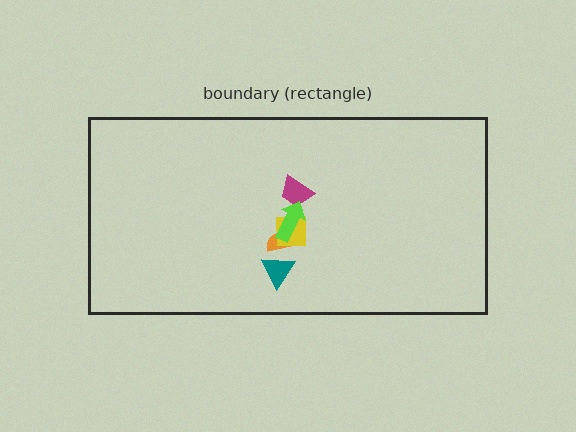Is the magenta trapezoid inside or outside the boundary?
Inside.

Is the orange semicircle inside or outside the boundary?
Inside.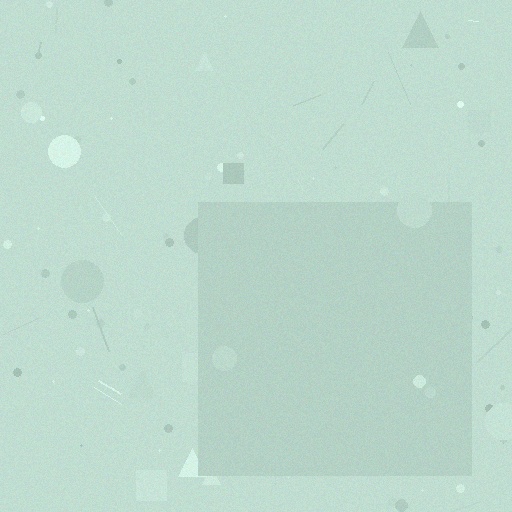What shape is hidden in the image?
A square is hidden in the image.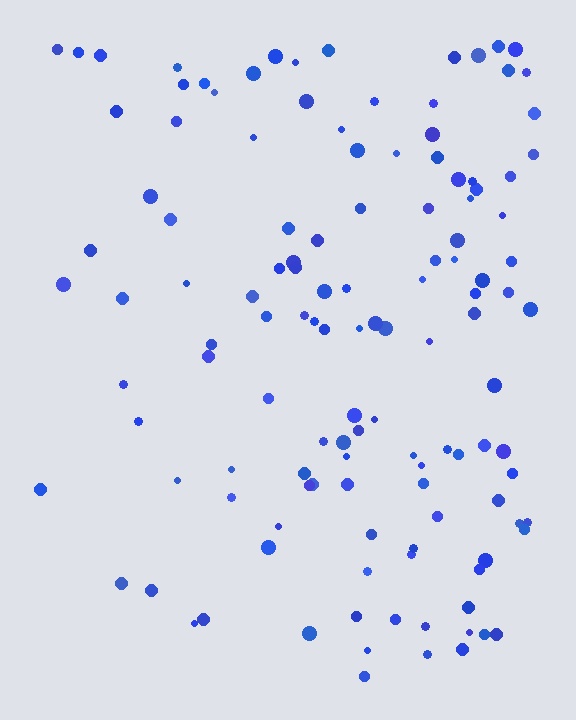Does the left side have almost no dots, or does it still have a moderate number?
Still a moderate number, just noticeably fewer than the right.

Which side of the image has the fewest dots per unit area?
The left.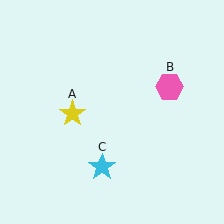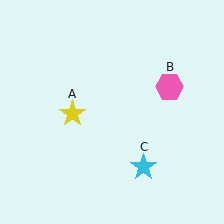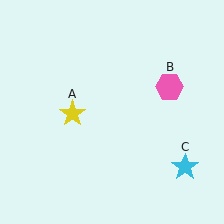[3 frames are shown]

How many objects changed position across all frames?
1 object changed position: cyan star (object C).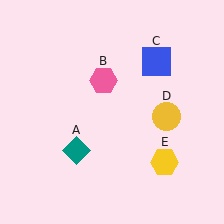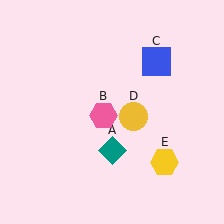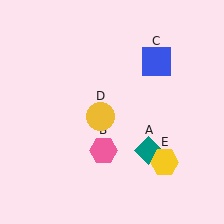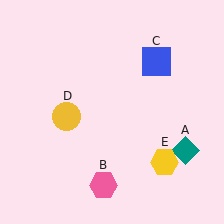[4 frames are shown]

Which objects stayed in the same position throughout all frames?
Blue square (object C) and yellow hexagon (object E) remained stationary.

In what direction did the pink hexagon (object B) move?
The pink hexagon (object B) moved down.